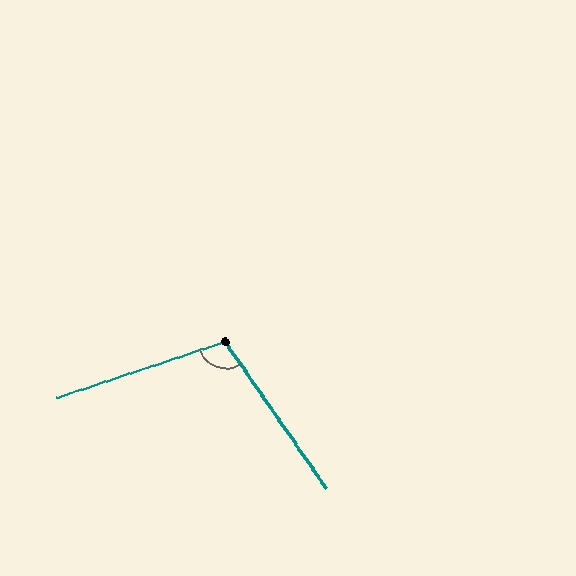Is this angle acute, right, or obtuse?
It is obtuse.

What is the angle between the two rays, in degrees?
Approximately 106 degrees.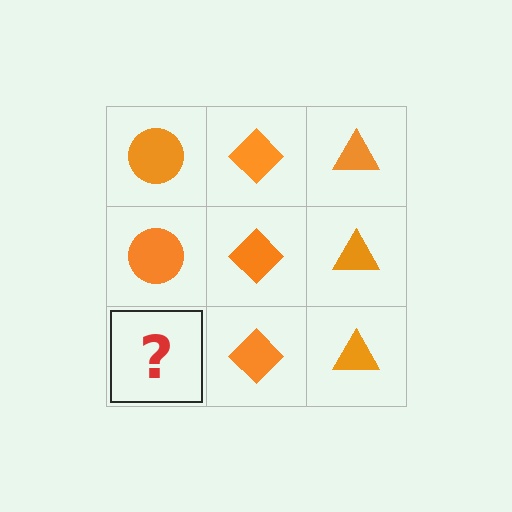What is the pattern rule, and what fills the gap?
The rule is that each column has a consistent shape. The gap should be filled with an orange circle.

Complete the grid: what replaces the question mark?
The question mark should be replaced with an orange circle.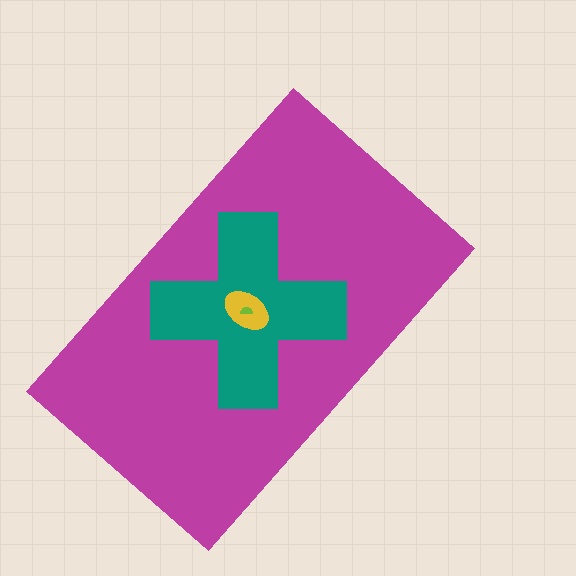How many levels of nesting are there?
4.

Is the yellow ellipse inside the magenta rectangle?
Yes.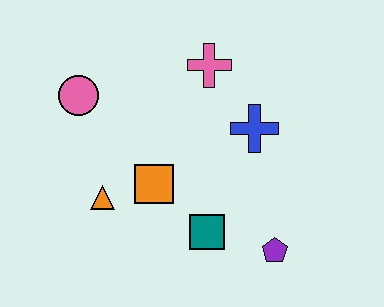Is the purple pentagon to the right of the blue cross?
Yes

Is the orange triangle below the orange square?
Yes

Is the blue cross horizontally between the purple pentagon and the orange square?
Yes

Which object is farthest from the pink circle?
The purple pentagon is farthest from the pink circle.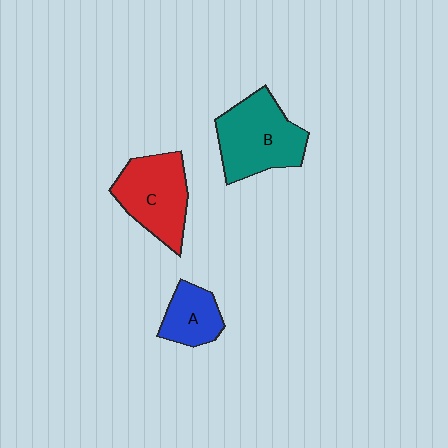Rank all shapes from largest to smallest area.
From largest to smallest: B (teal), C (red), A (blue).